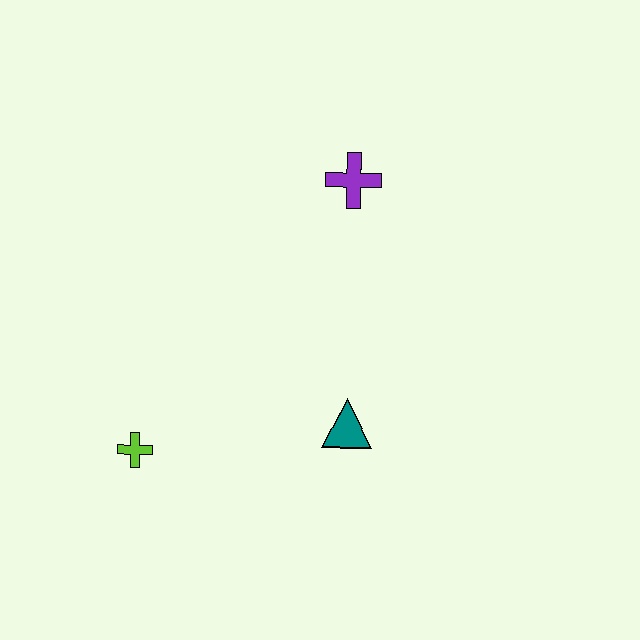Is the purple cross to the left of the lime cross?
No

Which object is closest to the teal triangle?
The lime cross is closest to the teal triangle.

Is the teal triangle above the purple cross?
No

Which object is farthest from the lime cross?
The purple cross is farthest from the lime cross.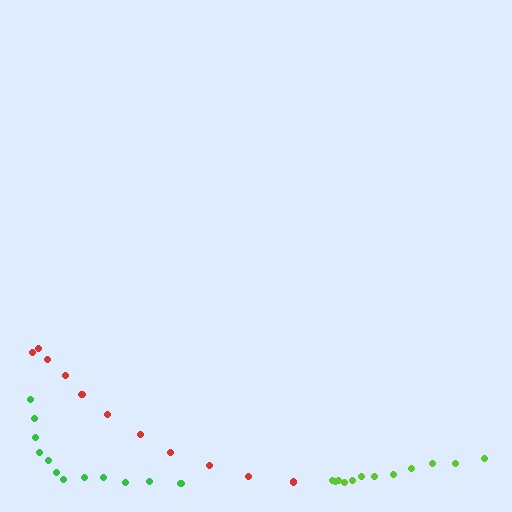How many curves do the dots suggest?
There are 3 distinct paths.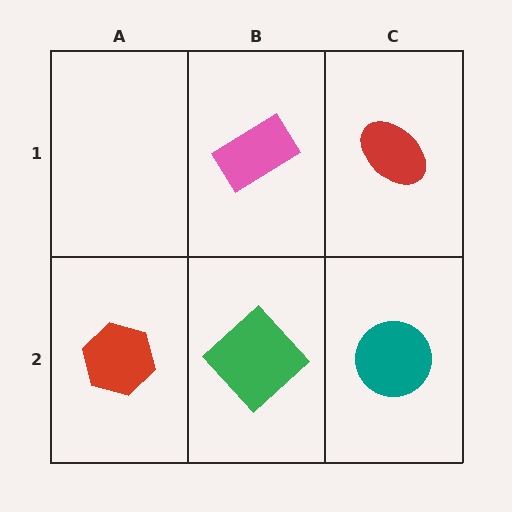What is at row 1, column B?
A pink rectangle.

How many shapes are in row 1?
2 shapes.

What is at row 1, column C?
A red ellipse.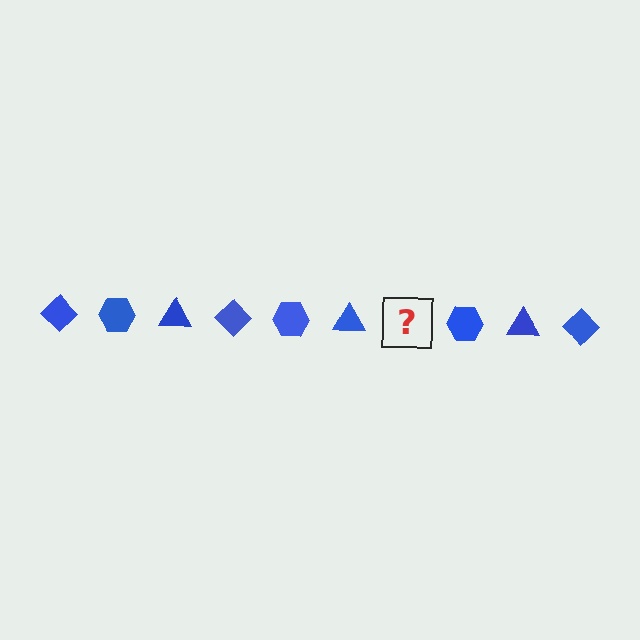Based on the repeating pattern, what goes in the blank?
The blank should be a blue diamond.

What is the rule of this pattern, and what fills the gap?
The rule is that the pattern cycles through diamond, hexagon, triangle shapes in blue. The gap should be filled with a blue diamond.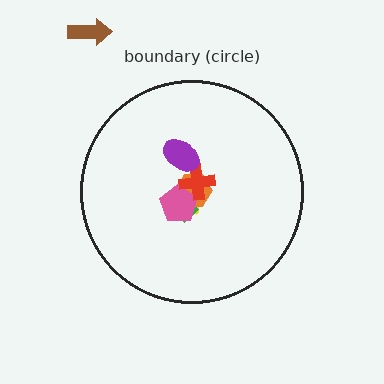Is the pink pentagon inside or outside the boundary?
Inside.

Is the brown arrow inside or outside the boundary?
Outside.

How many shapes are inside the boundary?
6 inside, 1 outside.